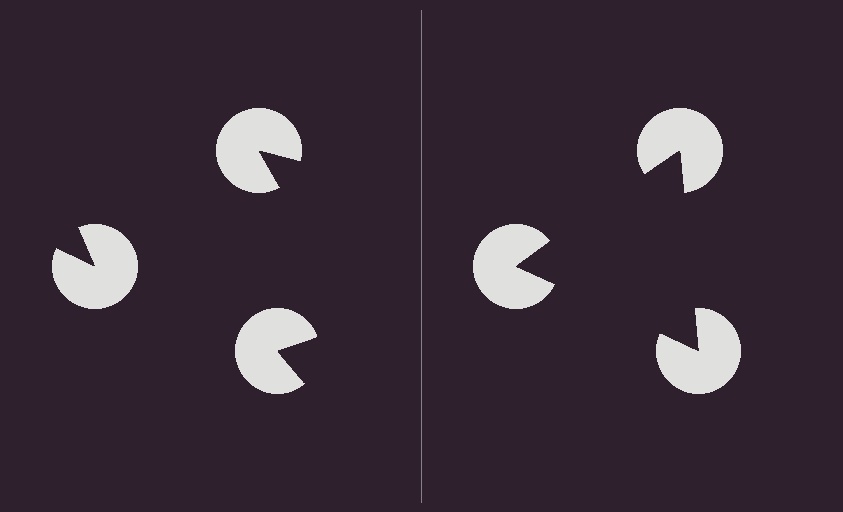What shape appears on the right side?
An illusory triangle.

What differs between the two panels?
The pac-man discs are positioned identically on both sides; only the wedge orientations differ. On the right they align to a triangle; on the left they are misaligned.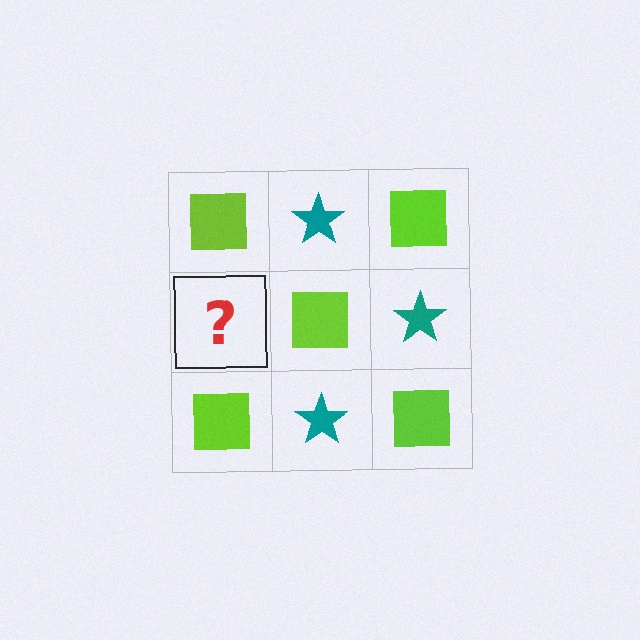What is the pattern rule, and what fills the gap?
The rule is that it alternates lime square and teal star in a checkerboard pattern. The gap should be filled with a teal star.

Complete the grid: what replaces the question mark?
The question mark should be replaced with a teal star.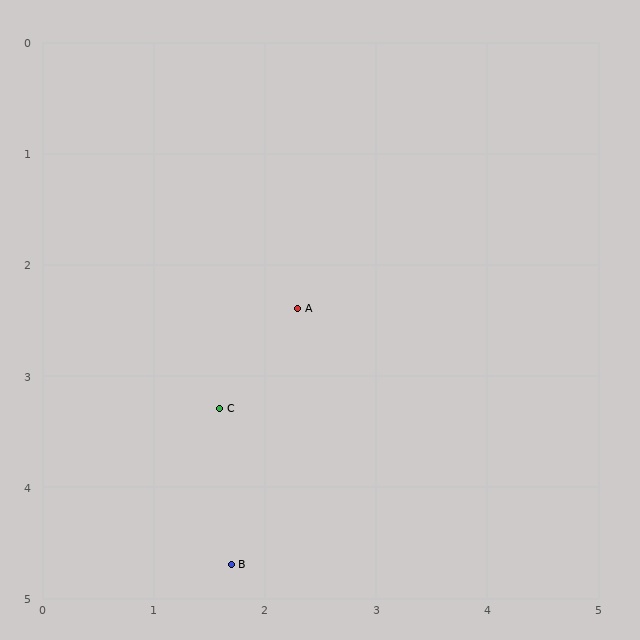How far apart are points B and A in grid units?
Points B and A are about 2.4 grid units apart.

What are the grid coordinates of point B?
Point B is at approximately (1.7, 4.7).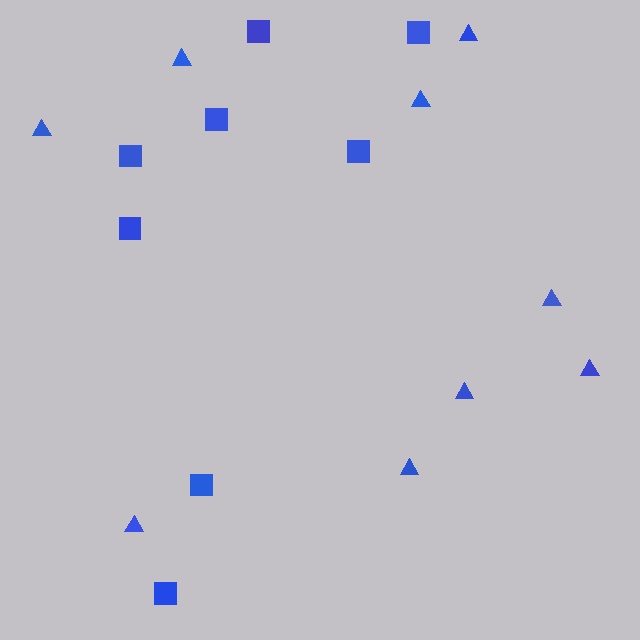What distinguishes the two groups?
There are 2 groups: one group of squares (8) and one group of triangles (9).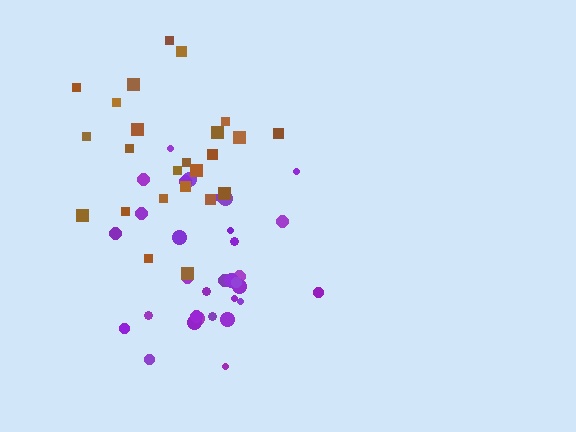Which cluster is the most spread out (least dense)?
Brown.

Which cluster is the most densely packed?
Purple.